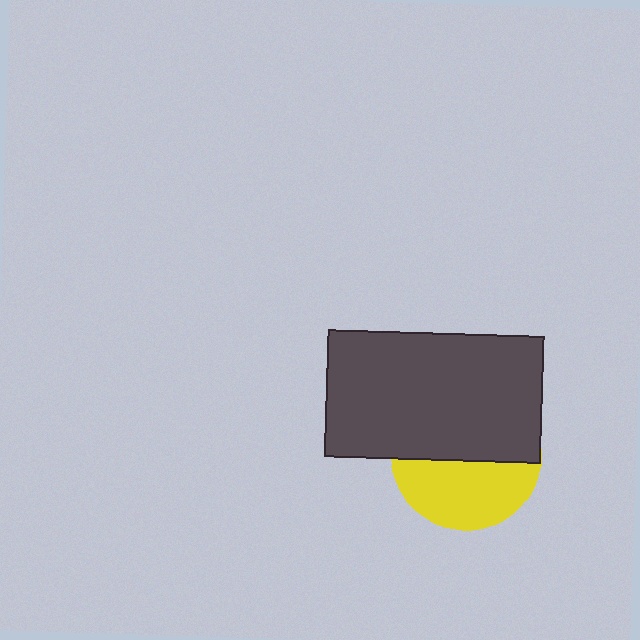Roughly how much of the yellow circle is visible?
A small part of it is visible (roughly 44%).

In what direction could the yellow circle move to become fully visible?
The yellow circle could move down. That would shift it out from behind the dark gray rectangle entirely.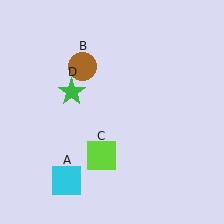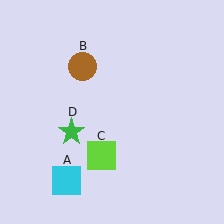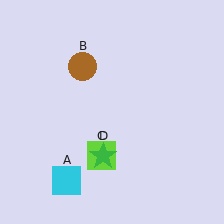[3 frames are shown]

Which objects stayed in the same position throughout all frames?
Cyan square (object A) and brown circle (object B) and lime square (object C) remained stationary.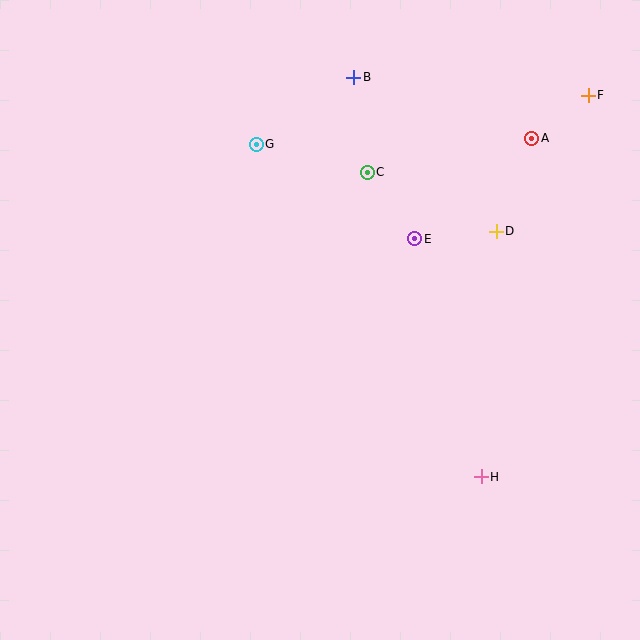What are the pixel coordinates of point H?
Point H is at (481, 477).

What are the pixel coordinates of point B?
Point B is at (354, 77).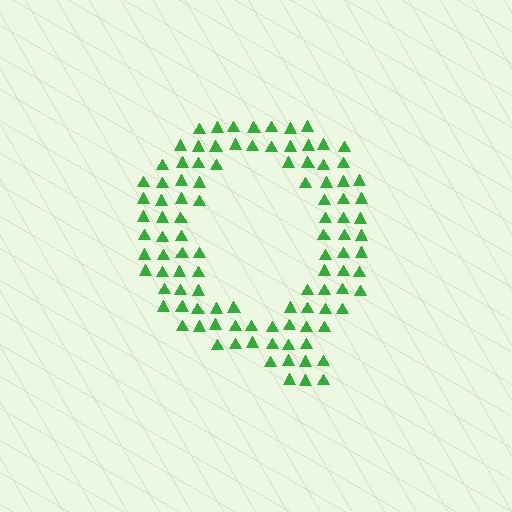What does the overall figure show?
The overall figure shows the letter Q.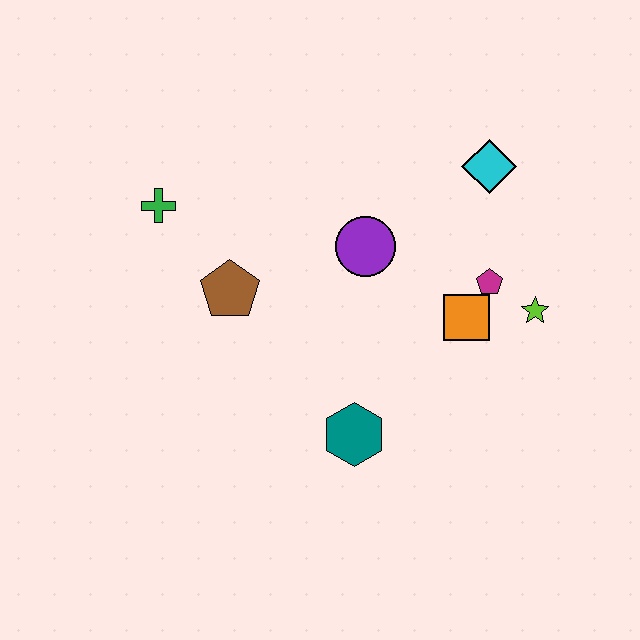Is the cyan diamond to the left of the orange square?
No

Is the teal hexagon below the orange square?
Yes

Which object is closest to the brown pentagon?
The green cross is closest to the brown pentagon.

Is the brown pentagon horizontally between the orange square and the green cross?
Yes